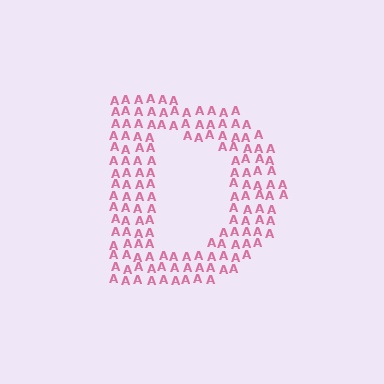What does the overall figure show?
The overall figure shows the letter D.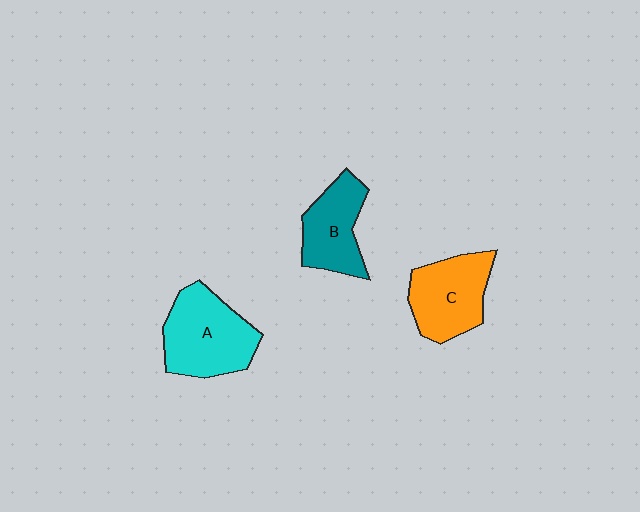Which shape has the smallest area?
Shape B (teal).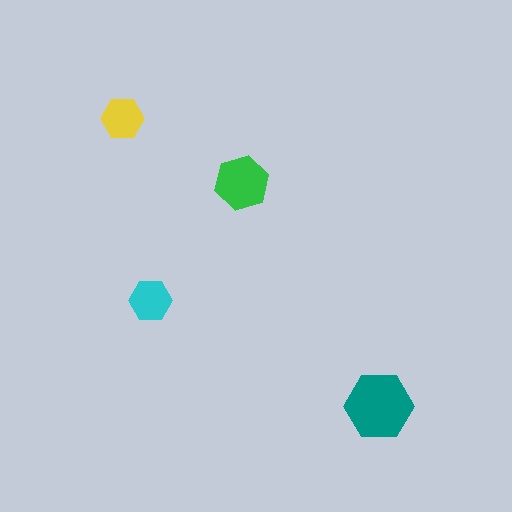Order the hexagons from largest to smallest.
the teal one, the green one, the cyan one, the yellow one.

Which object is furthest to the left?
The yellow hexagon is leftmost.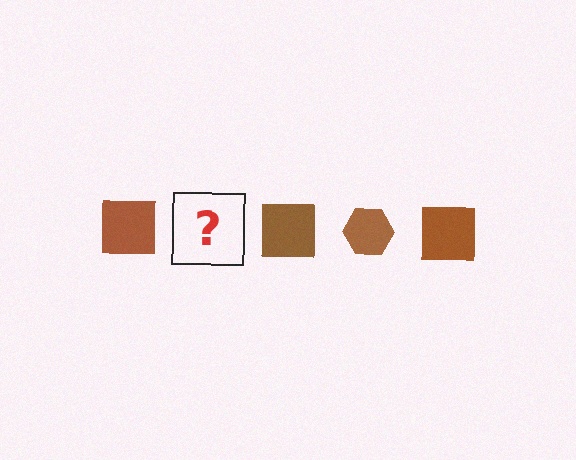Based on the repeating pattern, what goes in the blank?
The blank should be a brown hexagon.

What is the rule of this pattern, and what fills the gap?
The rule is that the pattern cycles through square, hexagon shapes in brown. The gap should be filled with a brown hexagon.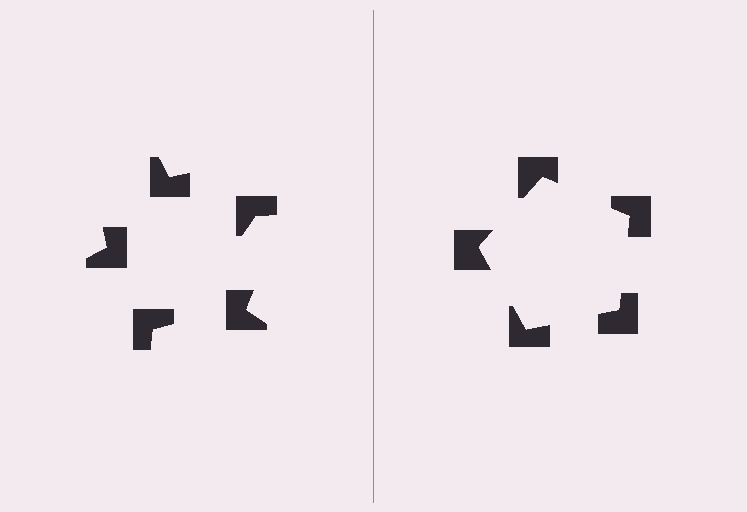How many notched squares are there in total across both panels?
10 — 5 on each side.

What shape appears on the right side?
An illusory pentagon.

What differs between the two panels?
The notched squares are positioned identically on both sides; only the wedge orientations differ. On the right they align to a pentagon; on the left they are misaligned.